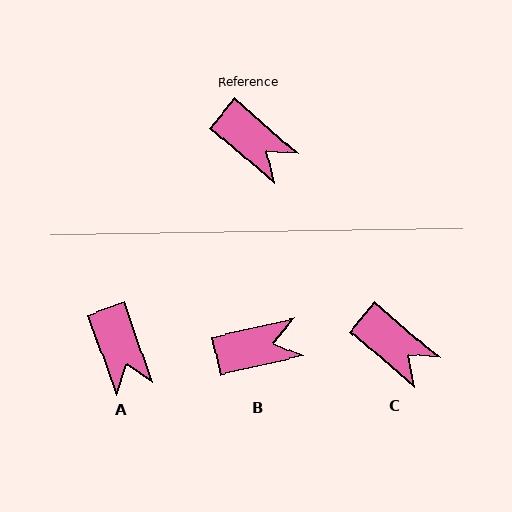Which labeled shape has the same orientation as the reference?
C.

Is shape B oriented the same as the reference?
No, it is off by about 53 degrees.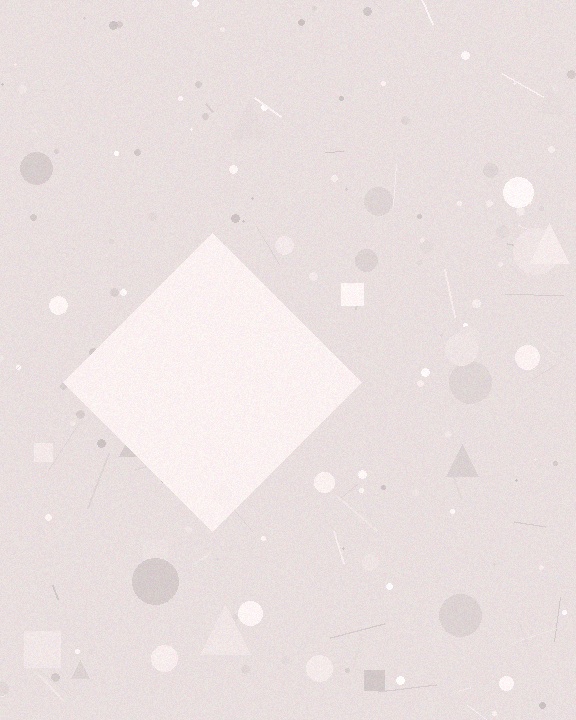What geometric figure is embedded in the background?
A diamond is embedded in the background.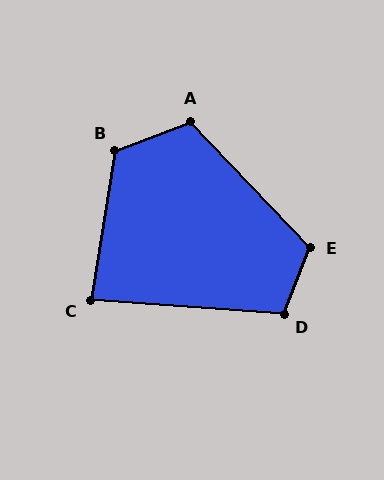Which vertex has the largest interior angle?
B, at approximately 120 degrees.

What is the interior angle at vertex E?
Approximately 115 degrees (obtuse).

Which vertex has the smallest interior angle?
C, at approximately 85 degrees.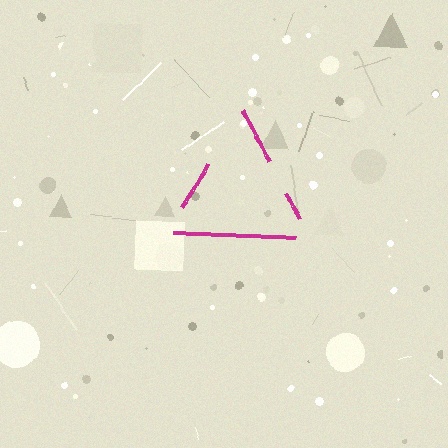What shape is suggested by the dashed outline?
The dashed outline suggests a triangle.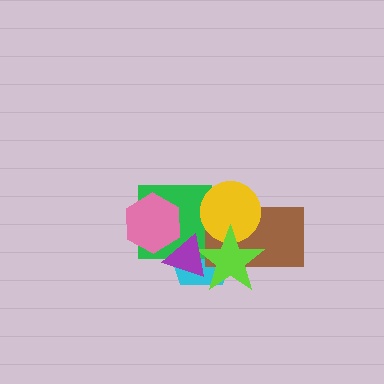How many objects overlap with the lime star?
4 objects overlap with the lime star.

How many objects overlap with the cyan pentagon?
6 objects overlap with the cyan pentagon.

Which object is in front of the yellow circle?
The lime star is in front of the yellow circle.